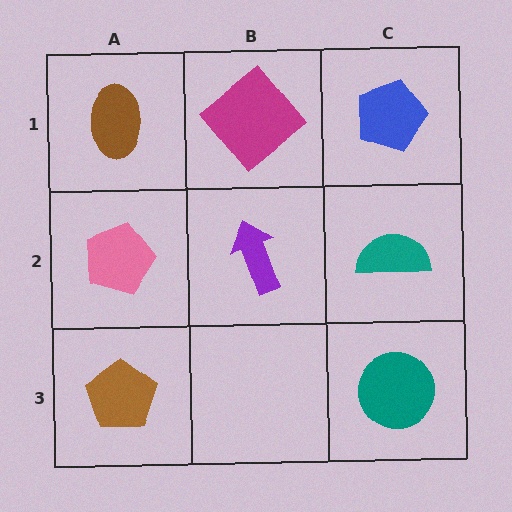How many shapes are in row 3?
2 shapes.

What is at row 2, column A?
A pink pentagon.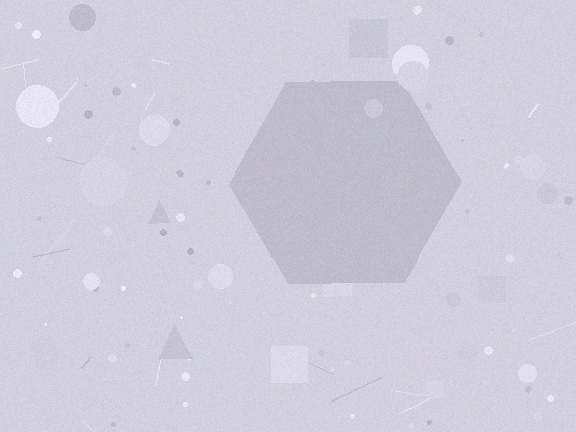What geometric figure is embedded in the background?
A hexagon is embedded in the background.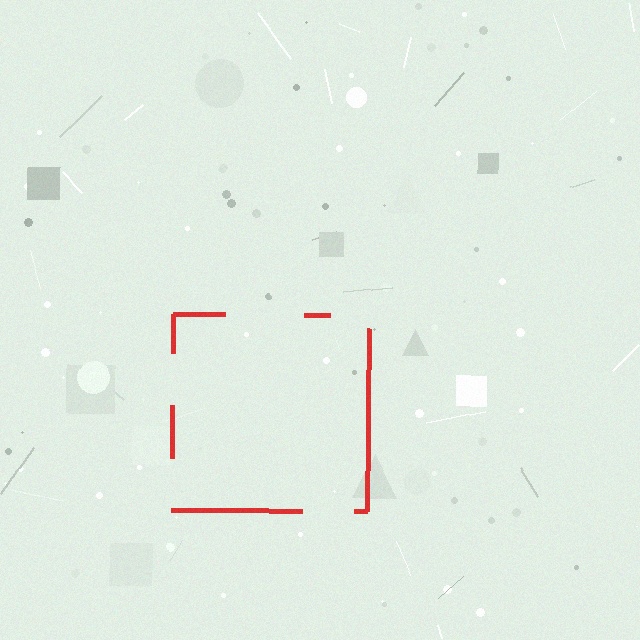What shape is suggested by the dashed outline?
The dashed outline suggests a square.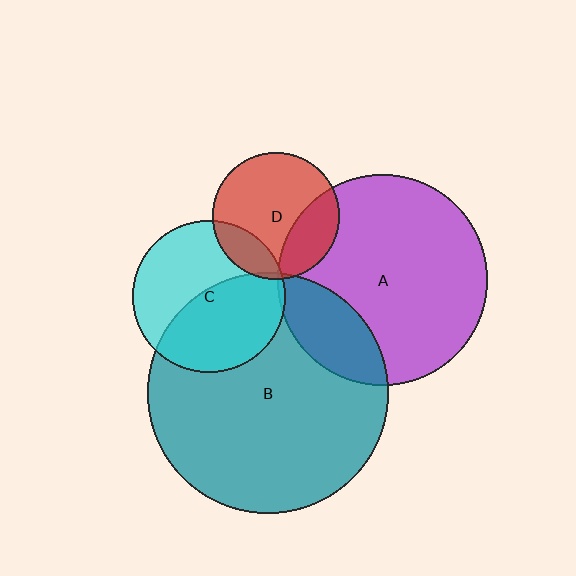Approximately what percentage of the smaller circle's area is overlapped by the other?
Approximately 5%.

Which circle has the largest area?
Circle B (teal).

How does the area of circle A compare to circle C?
Approximately 1.9 times.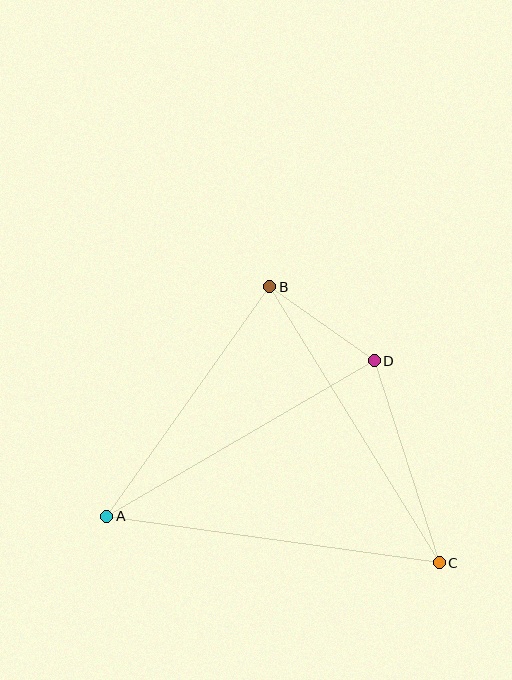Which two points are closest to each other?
Points B and D are closest to each other.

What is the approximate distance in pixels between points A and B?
The distance between A and B is approximately 281 pixels.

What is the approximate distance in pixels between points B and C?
The distance between B and C is approximately 324 pixels.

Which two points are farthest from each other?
Points A and C are farthest from each other.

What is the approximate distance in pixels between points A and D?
The distance between A and D is approximately 310 pixels.